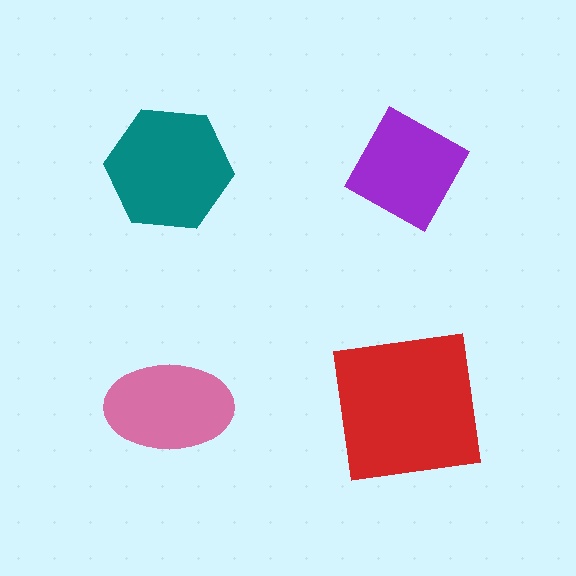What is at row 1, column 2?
A purple diamond.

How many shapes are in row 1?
2 shapes.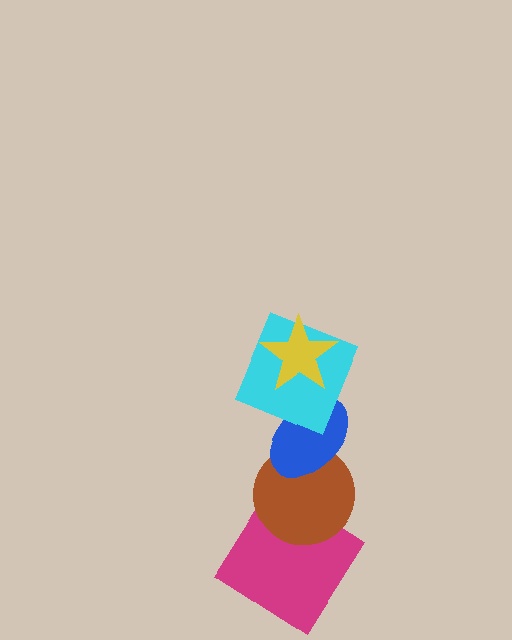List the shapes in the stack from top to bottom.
From top to bottom: the yellow star, the cyan square, the blue ellipse, the brown circle, the magenta diamond.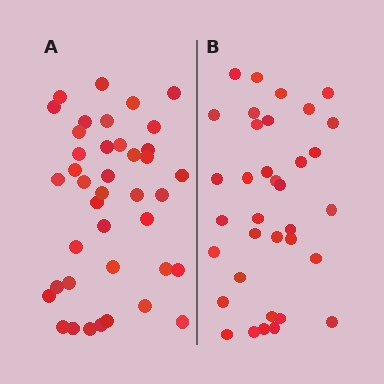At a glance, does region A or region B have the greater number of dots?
Region A (the left region) has more dots.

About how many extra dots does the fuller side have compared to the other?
Region A has about 5 more dots than region B.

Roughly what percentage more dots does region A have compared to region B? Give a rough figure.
About 15% more.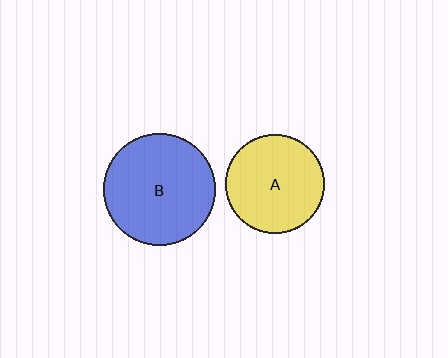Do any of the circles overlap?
No, none of the circles overlap.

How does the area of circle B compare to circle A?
Approximately 1.3 times.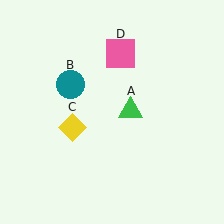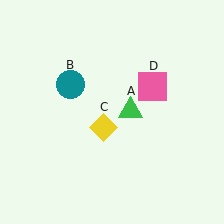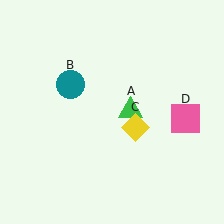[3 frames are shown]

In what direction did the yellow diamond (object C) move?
The yellow diamond (object C) moved right.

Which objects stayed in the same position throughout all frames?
Green triangle (object A) and teal circle (object B) remained stationary.